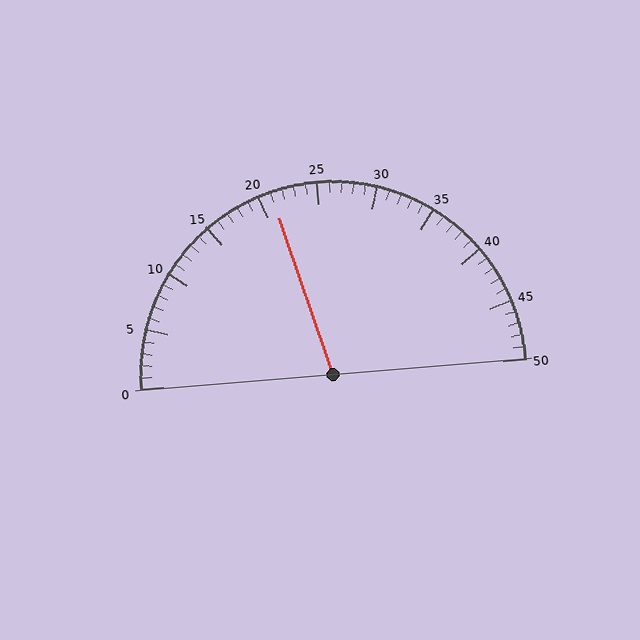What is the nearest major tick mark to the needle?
The nearest major tick mark is 20.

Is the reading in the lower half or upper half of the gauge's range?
The reading is in the lower half of the range (0 to 50).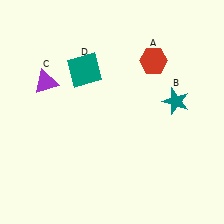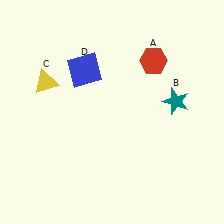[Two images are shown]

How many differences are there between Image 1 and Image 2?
There are 2 differences between the two images.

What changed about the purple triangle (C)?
In Image 1, C is purple. In Image 2, it changed to yellow.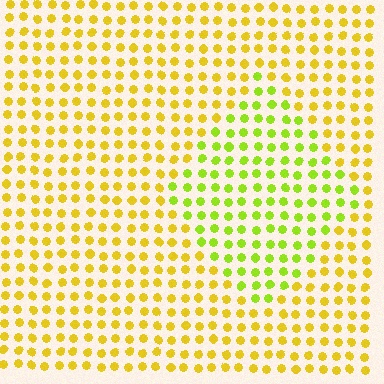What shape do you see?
I see a diamond.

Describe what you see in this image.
The image is filled with small yellow elements in a uniform arrangement. A diamond-shaped region is visible where the elements are tinted to a slightly different hue, forming a subtle color boundary.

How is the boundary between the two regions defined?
The boundary is defined purely by a slight shift in hue (about 34 degrees). Spacing, size, and orientation are identical on both sides.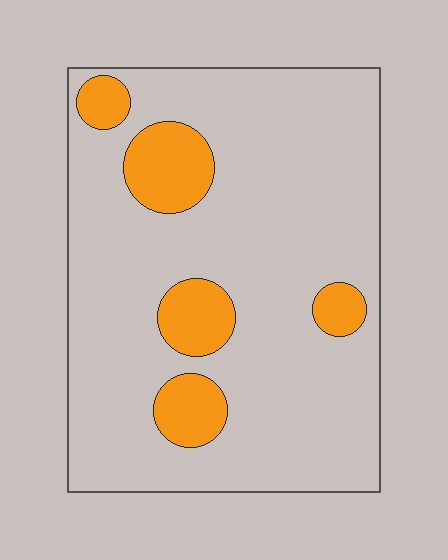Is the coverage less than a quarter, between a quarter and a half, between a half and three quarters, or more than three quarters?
Less than a quarter.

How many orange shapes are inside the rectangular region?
5.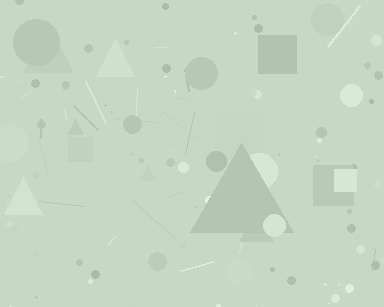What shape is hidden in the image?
A triangle is hidden in the image.